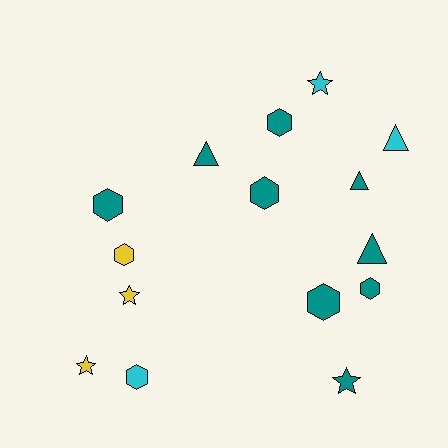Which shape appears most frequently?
Hexagon, with 7 objects.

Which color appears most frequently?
Teal, with 9 objects.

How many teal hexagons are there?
There are 5 teal hexagons.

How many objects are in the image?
There are 15 objects.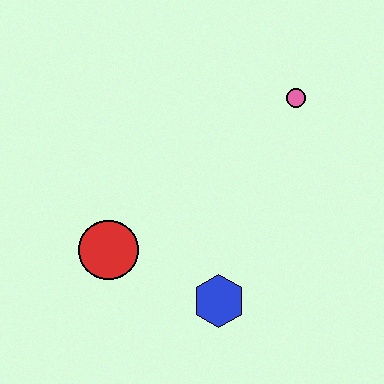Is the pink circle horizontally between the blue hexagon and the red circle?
No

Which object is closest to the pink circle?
The blue hexagon is closest to the pink circle.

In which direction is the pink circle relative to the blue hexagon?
The pink circle is above the blue hexagon.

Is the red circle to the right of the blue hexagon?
No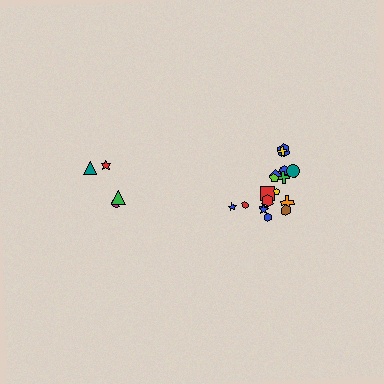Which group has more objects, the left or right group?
The right group.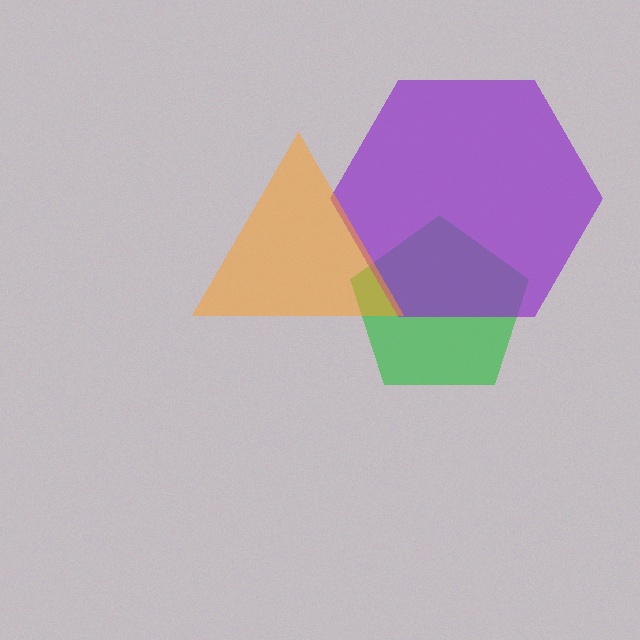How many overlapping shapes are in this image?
There are 3 overlapping shapes in the image.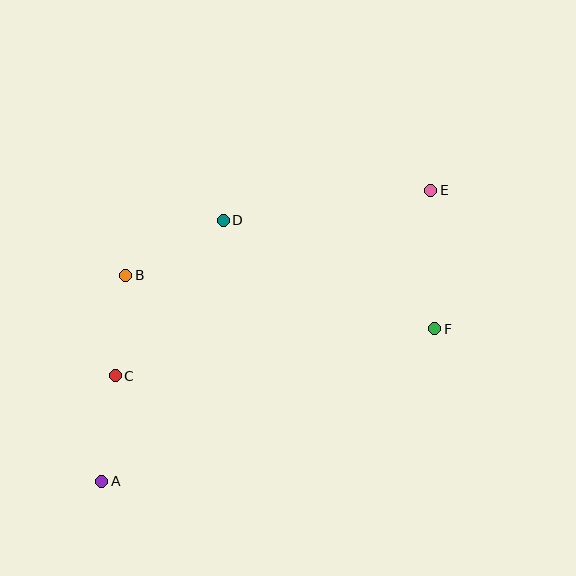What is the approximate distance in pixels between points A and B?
The distance between A and B is approximately 207 pixels.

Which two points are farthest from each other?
Points A and E are farthest from each other.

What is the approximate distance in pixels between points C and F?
The distance between C and F is approximately 323 pixels.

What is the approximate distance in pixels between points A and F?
The distance between A and F is approximately 367 pixels.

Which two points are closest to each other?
Points B and C are closest to each other.